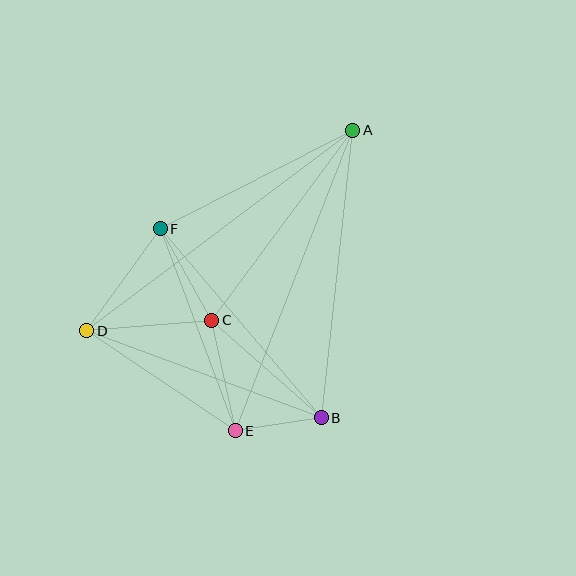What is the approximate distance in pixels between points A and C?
The distance between A and C is approximately 236 pixels.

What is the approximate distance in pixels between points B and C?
The distance between B and C is approximately 147 pixels.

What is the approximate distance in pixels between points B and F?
The distance between B and F is approximately 248 pixels.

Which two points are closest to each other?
Points B and E are closest to each other.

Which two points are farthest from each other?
Points A and D are farthest from each other.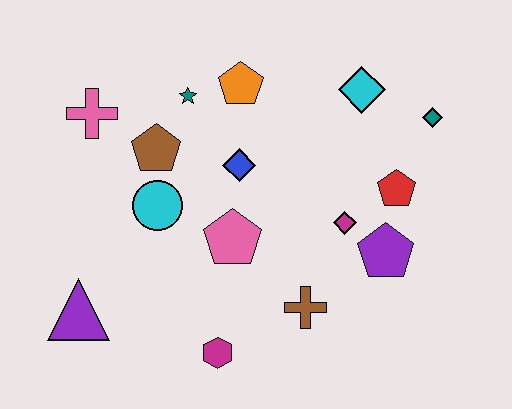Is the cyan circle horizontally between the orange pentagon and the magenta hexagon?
No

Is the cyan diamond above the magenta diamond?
Yes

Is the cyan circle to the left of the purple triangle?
No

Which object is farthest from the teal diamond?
The purple triangle is farthest from the teal diamond.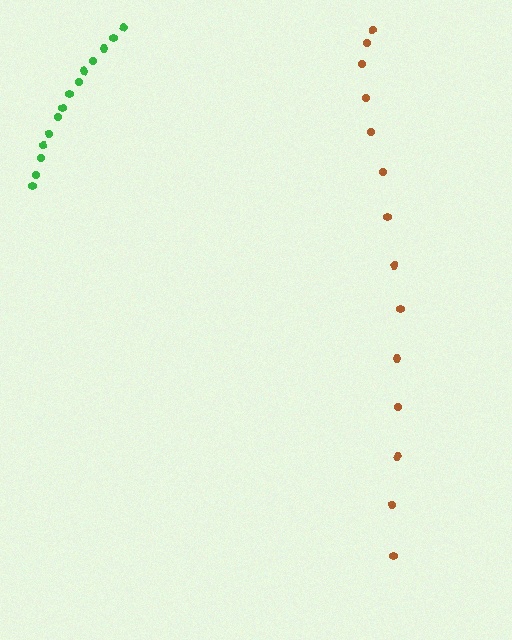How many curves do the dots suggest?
There are 2 distinct paths.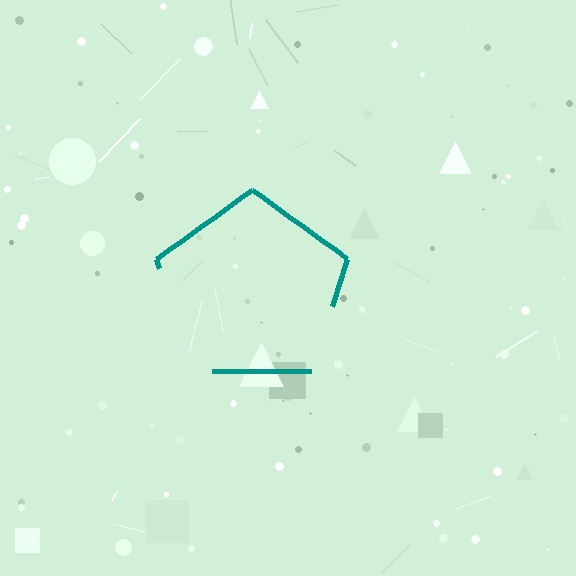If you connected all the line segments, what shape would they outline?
They would outline a pentagon.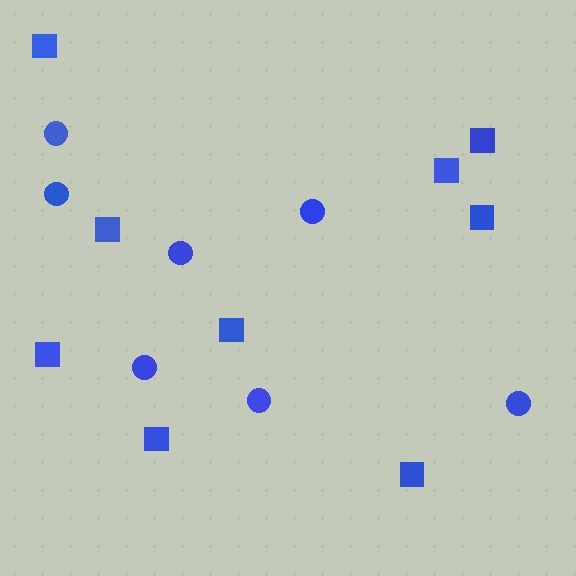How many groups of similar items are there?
There are 2 groups: one group of circles (7) and one group of squares (9).